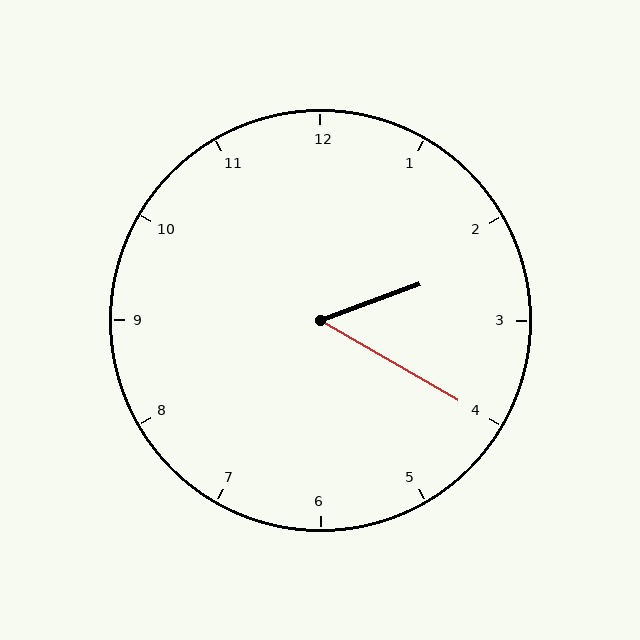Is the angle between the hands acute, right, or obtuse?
It is acute.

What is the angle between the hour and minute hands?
Approximately 50 degrees.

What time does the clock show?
2:20.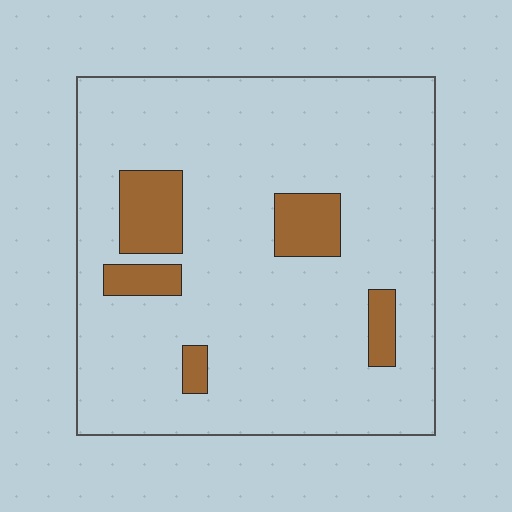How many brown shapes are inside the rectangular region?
5.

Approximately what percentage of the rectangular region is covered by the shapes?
Approximately 10%.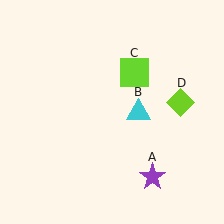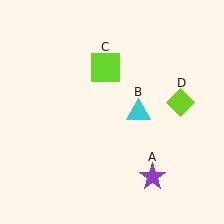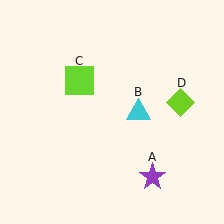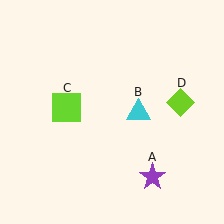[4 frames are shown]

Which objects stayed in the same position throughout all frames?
Purple star (object A) and cyan triangle (object B) and lime diamond (object D) remained stationary.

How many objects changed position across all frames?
1 object changed position: lime square (object C).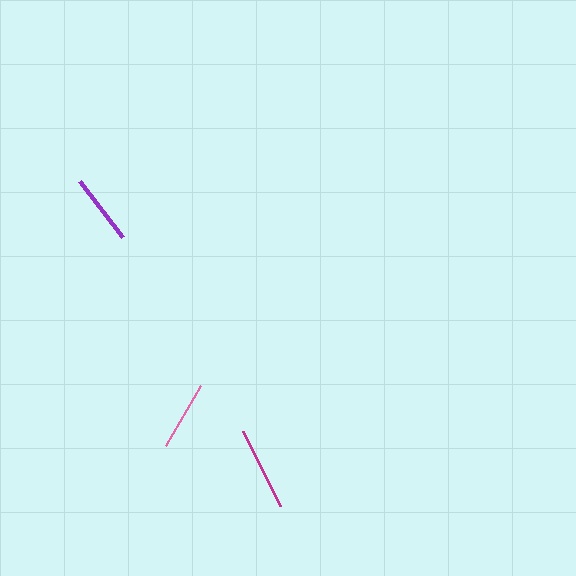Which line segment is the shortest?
The pink line is the shortest at approximately 69 pixels.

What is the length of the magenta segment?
The magenta segment is approximately 84 pixels long.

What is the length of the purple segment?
The purple segment is approximately 70 pixels long.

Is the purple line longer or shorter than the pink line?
The purple line is longer than the pink line.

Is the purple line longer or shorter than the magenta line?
The magenta line is longer than the purple line.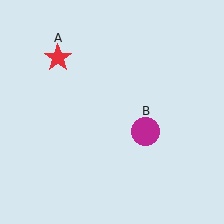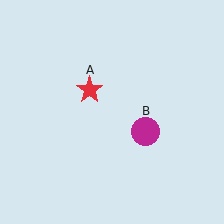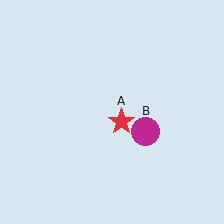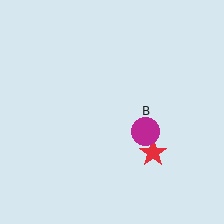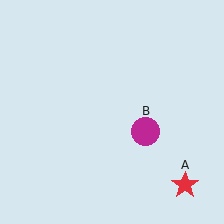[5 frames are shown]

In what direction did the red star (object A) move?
The red star (object A) moved down and to the right.